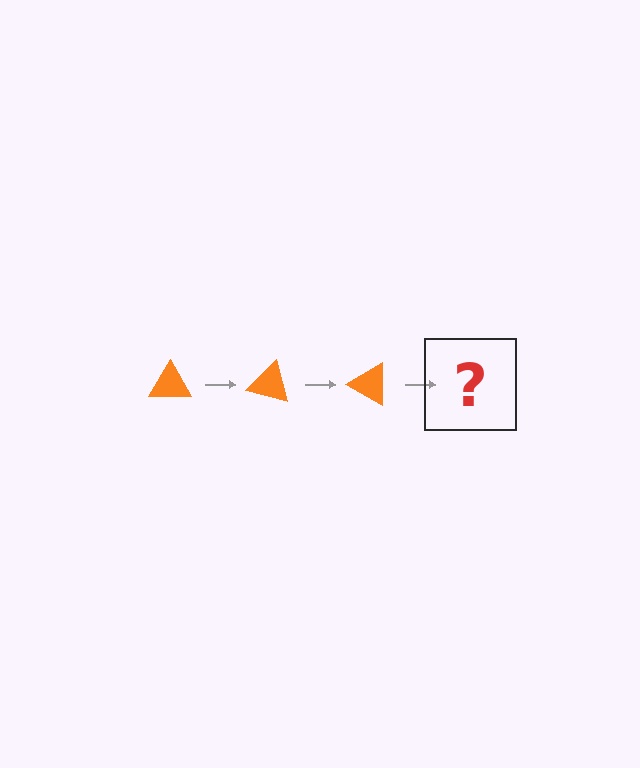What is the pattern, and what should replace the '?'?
The pattern is that the triangle rotates 15 degrees each step. The '?' should be an orange triangle rotated 45 degrees.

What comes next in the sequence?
The next element should be an orange triangle rotated 45 degrees.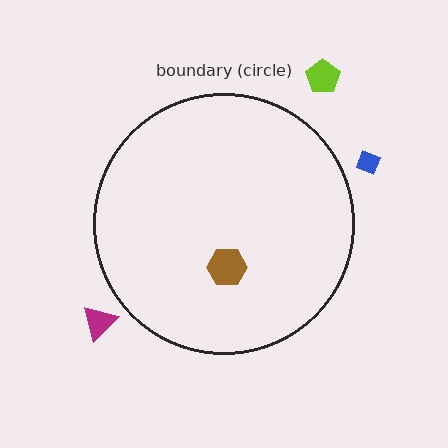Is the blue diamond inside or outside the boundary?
Outside.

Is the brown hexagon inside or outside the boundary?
Inside.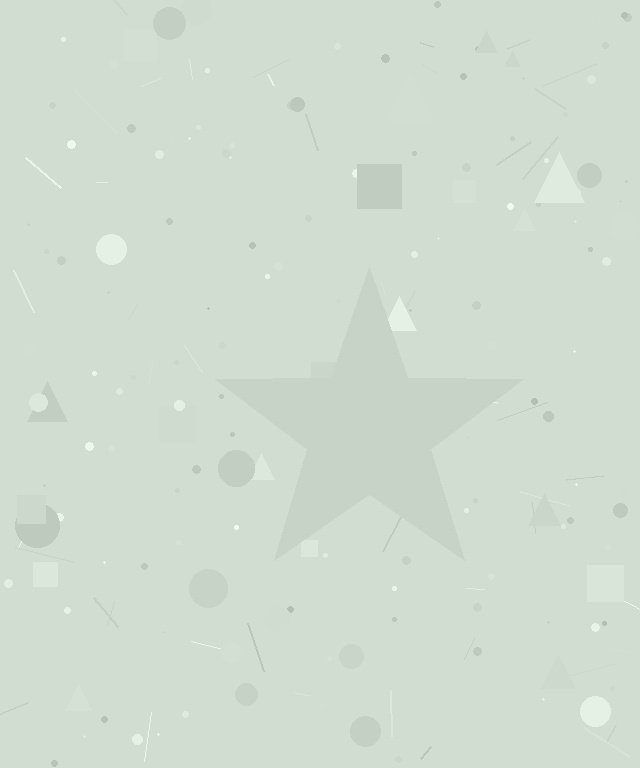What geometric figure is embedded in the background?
A star is embedded in the background.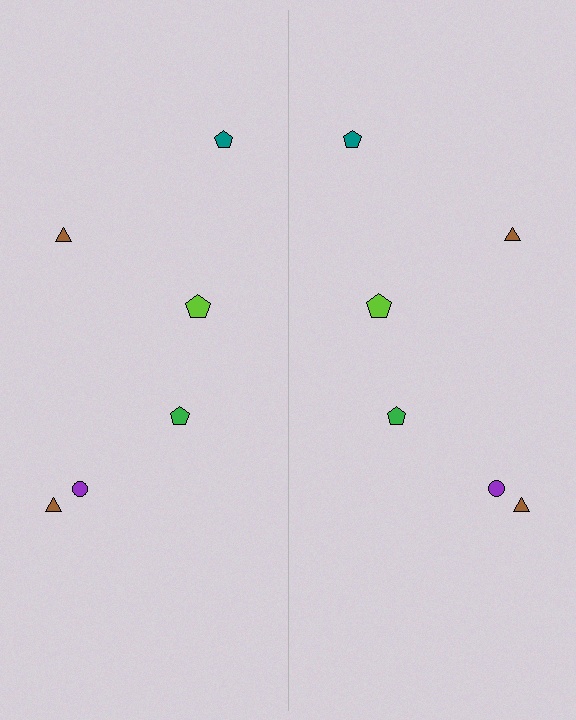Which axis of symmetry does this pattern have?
The pattern has a vertical axis of symmetry running through the center of the image.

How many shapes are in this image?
There are 12 shapes in this image.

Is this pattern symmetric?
Yes, this pattern has bilateral (reflection) symmetry.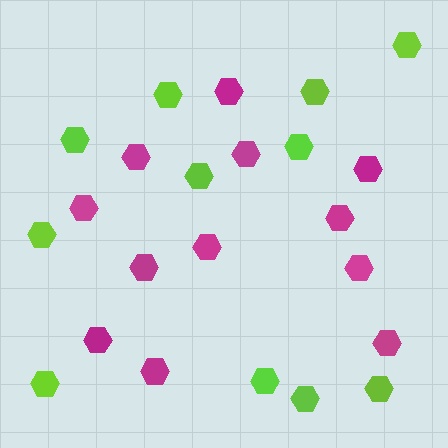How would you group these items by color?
There are 2 groups: one group of magenta hexagons (12) and one group of lime hexagons (11).